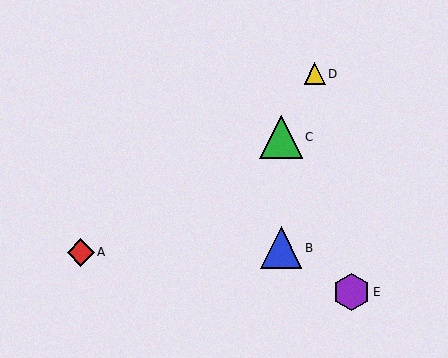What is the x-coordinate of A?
Object A is at x≈81.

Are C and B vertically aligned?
Yes, both are at x≈281.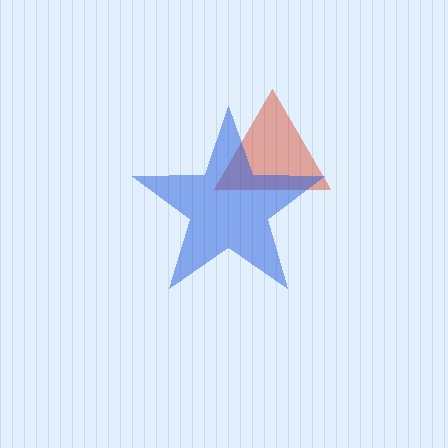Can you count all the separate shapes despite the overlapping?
Yes, there are 2 separate shapes.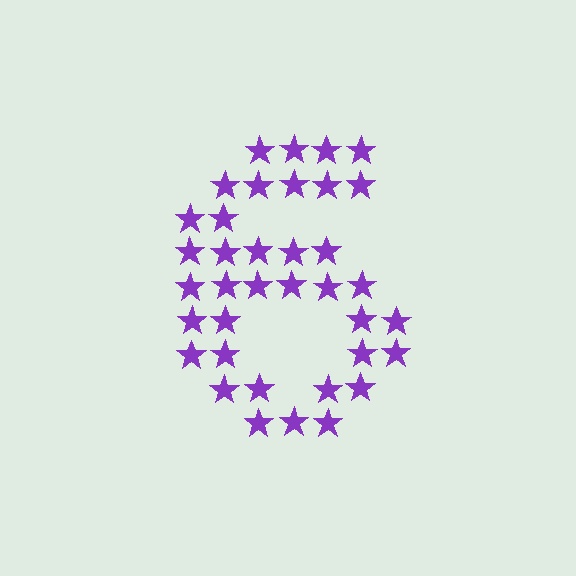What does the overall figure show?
The overall figure shows the digit 6.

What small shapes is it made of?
It is made of small stars.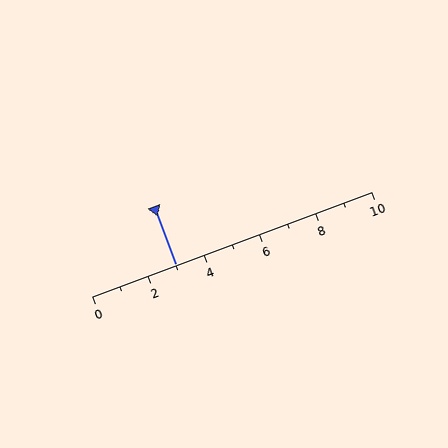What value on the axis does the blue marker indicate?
The marker indicates approximately 3.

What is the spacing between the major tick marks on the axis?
The major ticks are spaced 2 apart.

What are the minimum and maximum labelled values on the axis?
The axis runs from 0 to 10.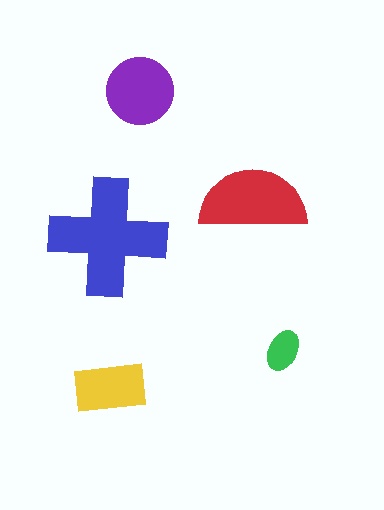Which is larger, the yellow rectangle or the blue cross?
The blue cross.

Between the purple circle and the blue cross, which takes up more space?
The blue cross.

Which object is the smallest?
The green ellipse.